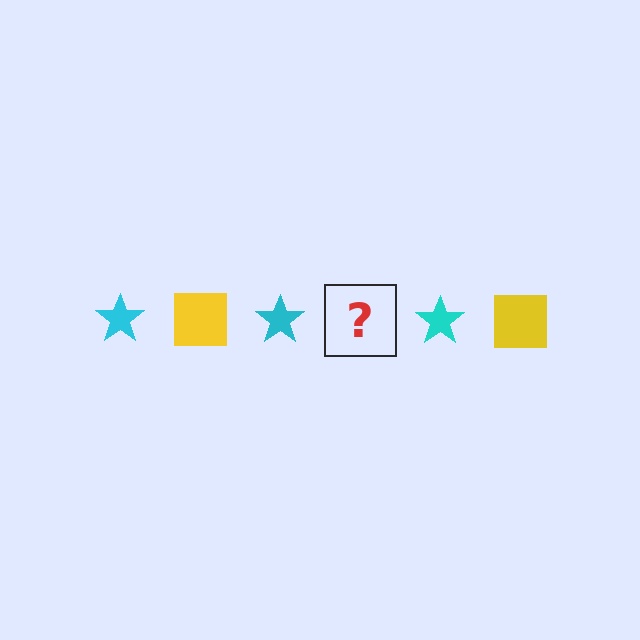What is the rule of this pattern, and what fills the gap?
The rule is that the pattern alternates between cyan star and yellow square. The gap should be filled with a yellow square.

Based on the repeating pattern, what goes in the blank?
The blank should be a yellow square.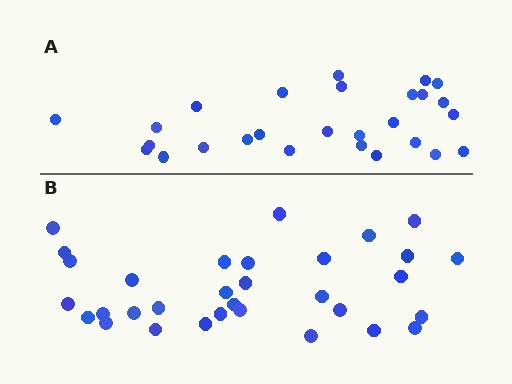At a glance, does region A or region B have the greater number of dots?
Region B (the bottom region) has more dots.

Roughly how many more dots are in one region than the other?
Region B has about 5 more dots than region A.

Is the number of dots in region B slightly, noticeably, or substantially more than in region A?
Region B has only slightly more — the two regions are fairly close. The ratio is roughly 1.2 to 1.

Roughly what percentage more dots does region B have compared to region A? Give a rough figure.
About 20% more.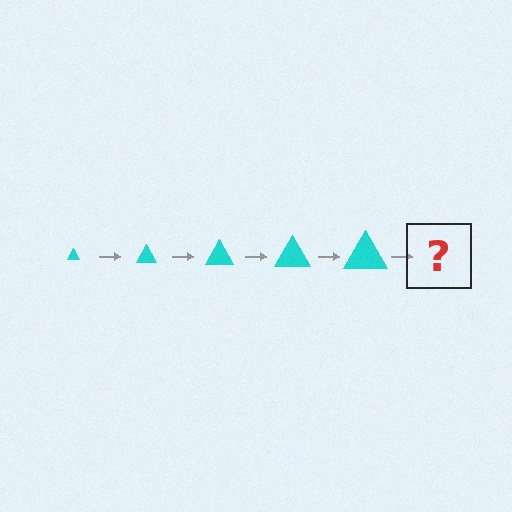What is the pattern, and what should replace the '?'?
The pattern is that the triangle gets progressively larger each step. The '?' should be a cyan triangle, larger than the previous one.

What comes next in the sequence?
The next element should be a cyan triangle, larger than the previous one.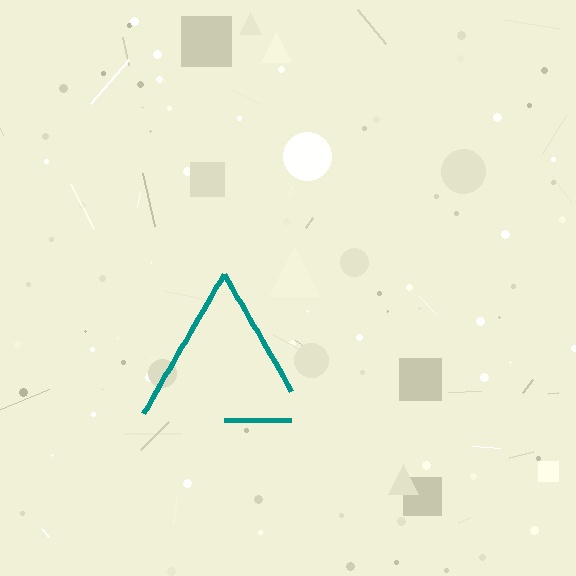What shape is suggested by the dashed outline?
The dashed outline suggests a triangle.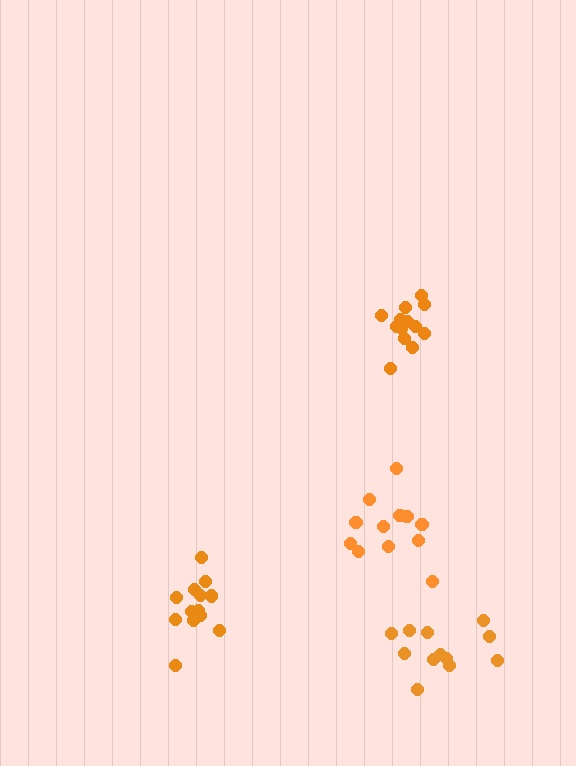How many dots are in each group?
Group 1: 13 dots, Group 2: 12 dots, Group 3: 14 dots, Group 4: 12 dots (51 total).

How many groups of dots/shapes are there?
There are 4 groups.